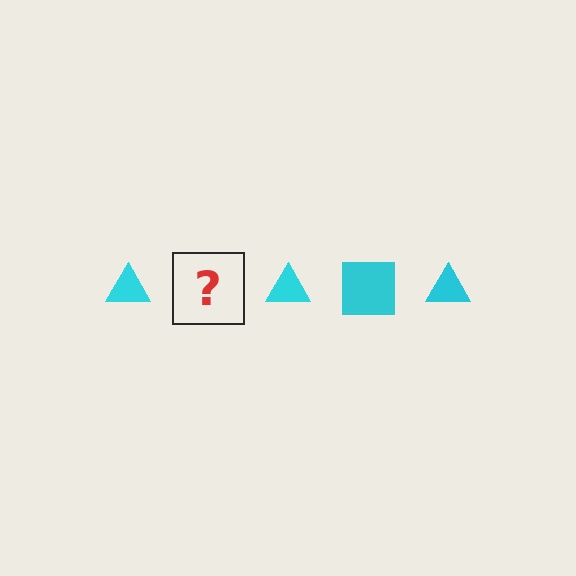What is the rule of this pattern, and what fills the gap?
The rule is that the pattern cycles through triangle, square shapes in cyan. The gap should be filled with a cyan square.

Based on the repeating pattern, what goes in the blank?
The blank should be a cyan square.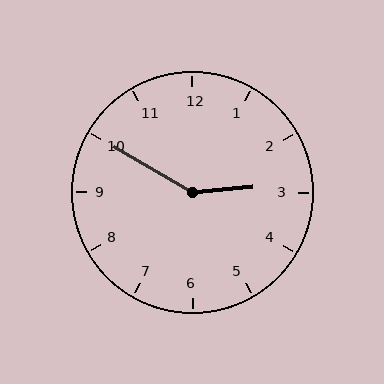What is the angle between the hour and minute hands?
Approximately 145 degrees.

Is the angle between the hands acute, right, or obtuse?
It is obtuse.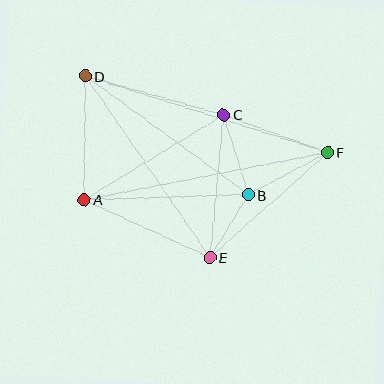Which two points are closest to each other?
Points B and E are closest to each other.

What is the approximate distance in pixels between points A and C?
The distance between A and C is approximately 163 pixels.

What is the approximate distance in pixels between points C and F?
The distance between C and F is approximately 111 pixels.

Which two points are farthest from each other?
Points D and F are farthest from each other.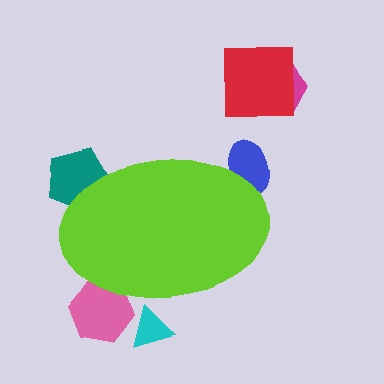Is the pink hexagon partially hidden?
Yes, the pink hexagon is partially hidden behind the lime ellipse.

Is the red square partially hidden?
No, the red square is fully visible.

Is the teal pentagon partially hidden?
Yes, the teal pentagon is partially hidden behind the lime ellipse.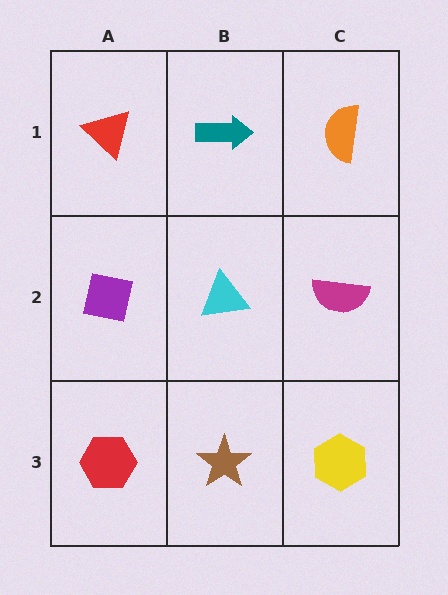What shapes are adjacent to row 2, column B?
A teal arrow (row 1, column B), a brown star (row 3, column B), a purple square (row 2, column A), a magenta semicircle (row 2, column C).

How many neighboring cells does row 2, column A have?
3.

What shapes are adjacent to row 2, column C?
An orange semicircle (row 1, column C), a yellow hexagon (row 3, column C), a cyan triangle (row 2, column B).